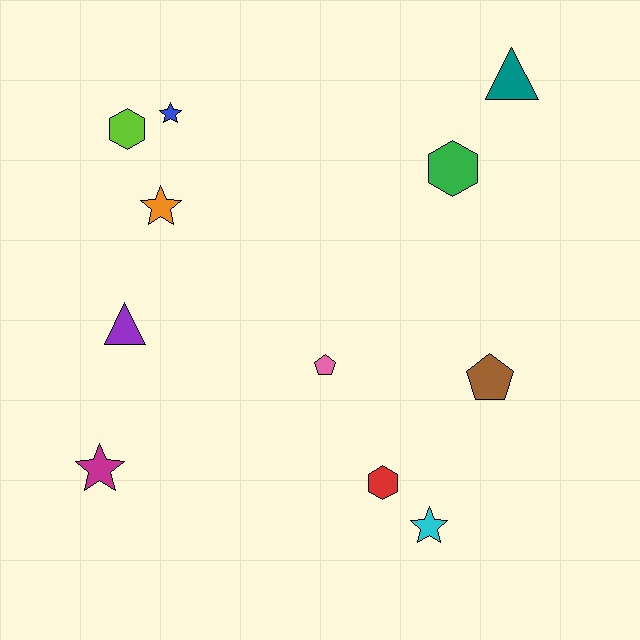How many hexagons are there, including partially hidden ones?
There are 3 hexagons.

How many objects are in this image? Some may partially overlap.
There are 11 objects.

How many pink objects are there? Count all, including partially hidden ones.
There is 1 pink object.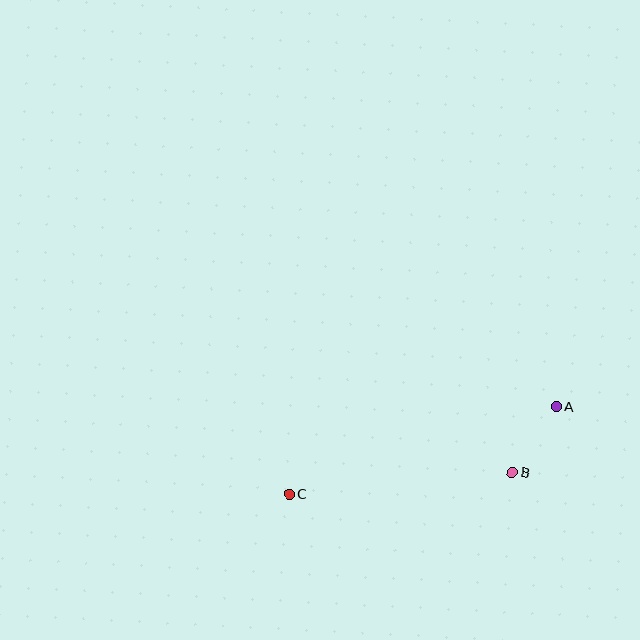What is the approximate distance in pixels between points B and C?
The distance between B and C is approximately 224 pixels.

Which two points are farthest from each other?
Points A and C are farthest from each other.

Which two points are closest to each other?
Points A and B are closest to each other.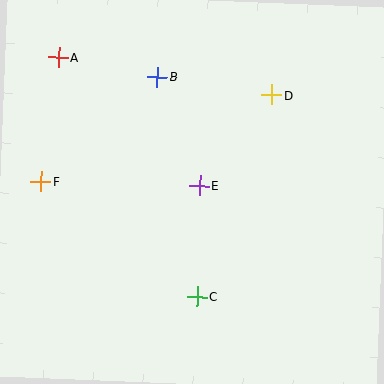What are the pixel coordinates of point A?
Point A is at (58, 57).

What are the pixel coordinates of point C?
Point C is at (197, 297).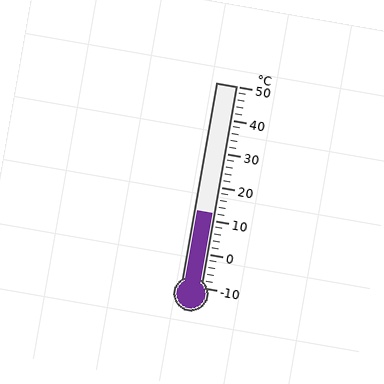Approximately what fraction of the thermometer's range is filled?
The thermometer is filled to approximately 35% of its range.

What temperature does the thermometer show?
The thermometer shows approximately 12°C.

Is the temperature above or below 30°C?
The temperature is below 30°C.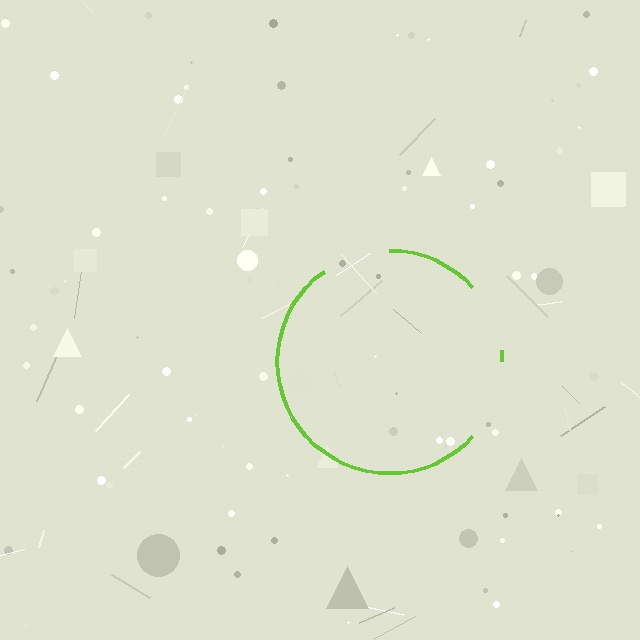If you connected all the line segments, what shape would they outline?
They would outline a circle.